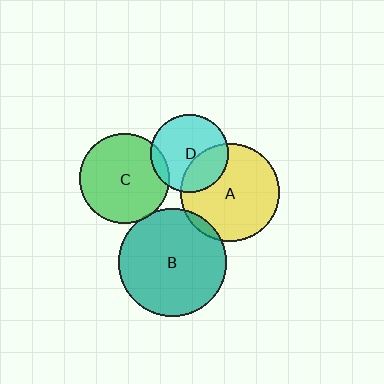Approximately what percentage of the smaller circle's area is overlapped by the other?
Approximately 5%.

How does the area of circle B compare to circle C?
Approximately 1.4 times.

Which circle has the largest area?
Circle B (teal).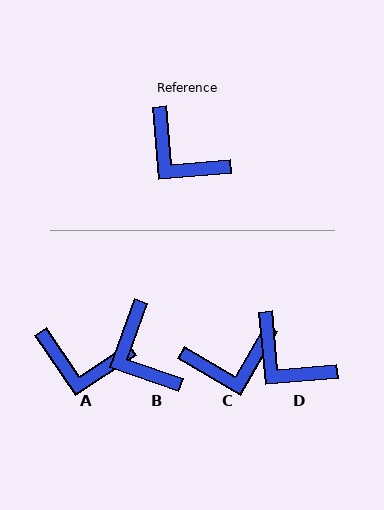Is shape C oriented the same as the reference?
No, it is off by about 55 degrees.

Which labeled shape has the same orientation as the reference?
D.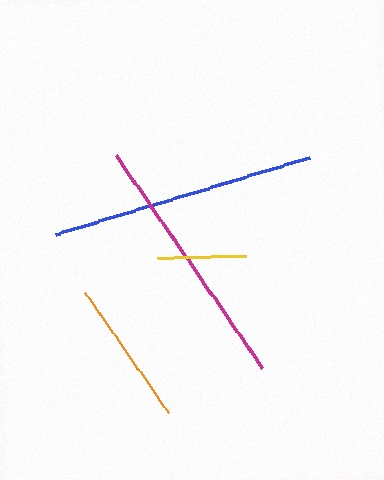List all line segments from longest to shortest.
From longest to shortest: blue, magenta, orange, yellow.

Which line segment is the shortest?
The yellow line is the shortest at approximately 89 pixels.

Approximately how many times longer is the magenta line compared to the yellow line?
The magenta line is approximately 2.9 times the length of the yellow line.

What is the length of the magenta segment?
The magenta segment is approximately 259 pixels long.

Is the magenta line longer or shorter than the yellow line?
The magenta line is longer than the yellow line.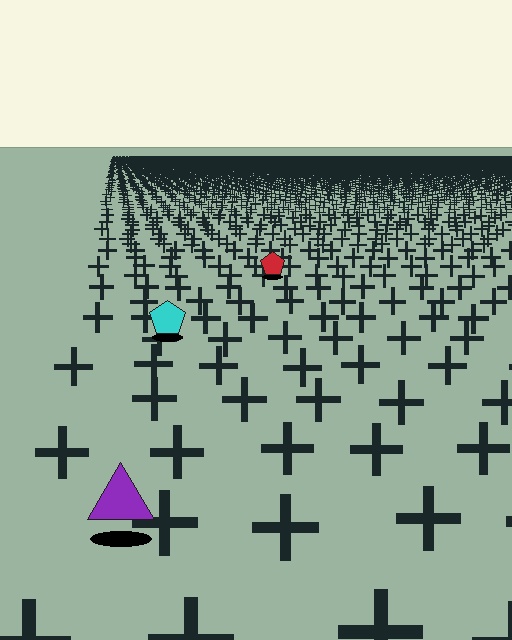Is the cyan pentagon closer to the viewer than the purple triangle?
No. The purple triangle is closer — you can tell from the texture gradient: the ground texture is coarser near it.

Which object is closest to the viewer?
The purple triangle is closest. The texture marks near it are larger and more spread out.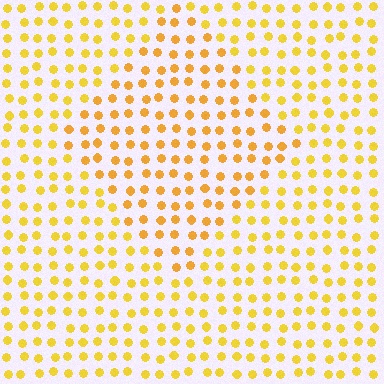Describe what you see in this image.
The image is filled with small yellow elements in a uniform arrangement. A diamond-shaped region is visible where the elements are tinted to a slightly different hue, forming a subtle color boundary.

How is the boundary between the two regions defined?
The boundary is defined purely by a slight shift in hue (about 15 degrees). Spacing, size, and orientation are identical on both sides.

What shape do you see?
I see a diamond.